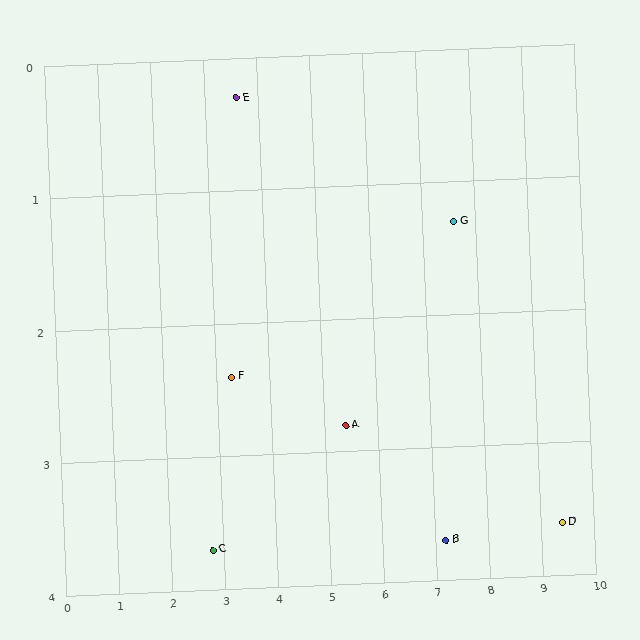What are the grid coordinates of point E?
Point E is at approximately (3.6, 0.3).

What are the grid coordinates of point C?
Point C is at approximately (2.8, 3.7).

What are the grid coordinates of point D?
Point D is at approximately (9.4, 3.6).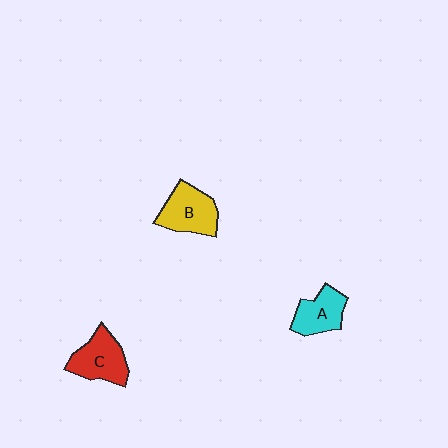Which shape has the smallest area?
Shape A (cyan).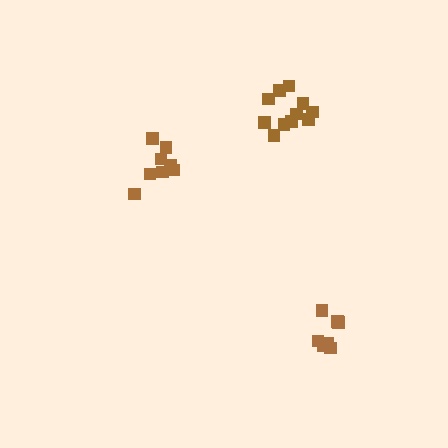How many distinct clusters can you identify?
There are 3 distinct clusters.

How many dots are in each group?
Group 1: 8 dots, Group 2: 11 dots, Group 3: 7 dots (26 total).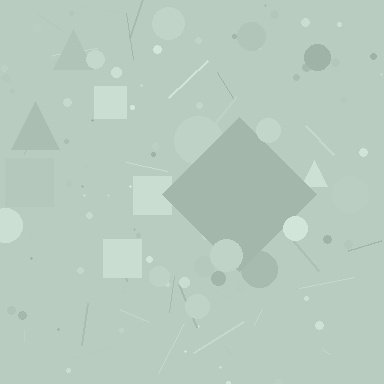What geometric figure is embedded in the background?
A diamond is embedded in the background.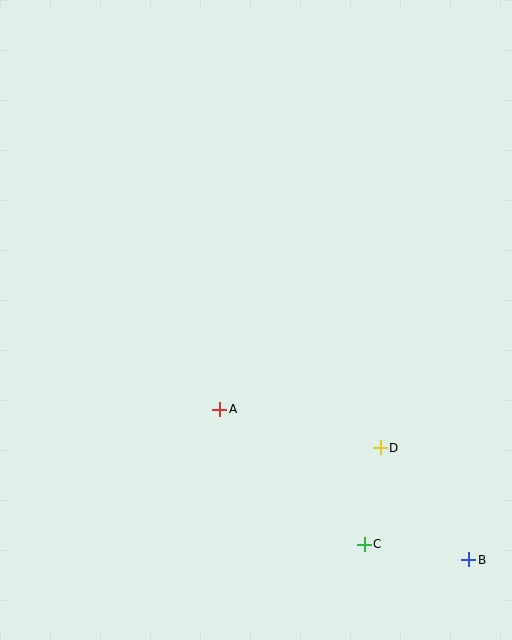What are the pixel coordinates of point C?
Point C is at (364, 544).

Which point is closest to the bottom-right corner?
Point B is closest to the bottom-right corner.